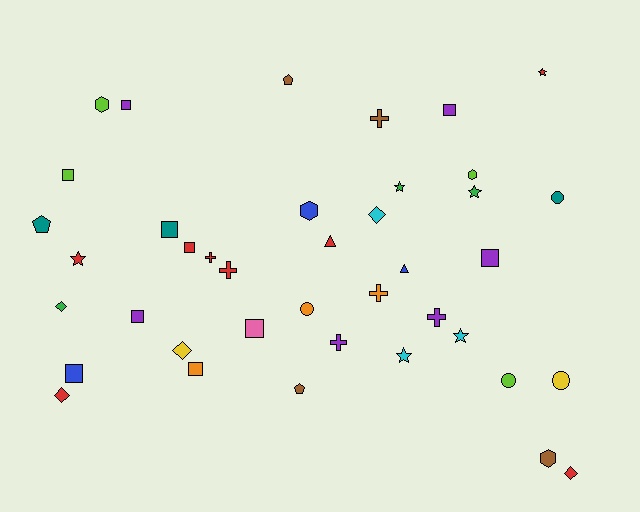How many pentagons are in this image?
There are 3 pentagons.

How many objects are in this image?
There are 40 objects.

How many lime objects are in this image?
There are 4 lime objects.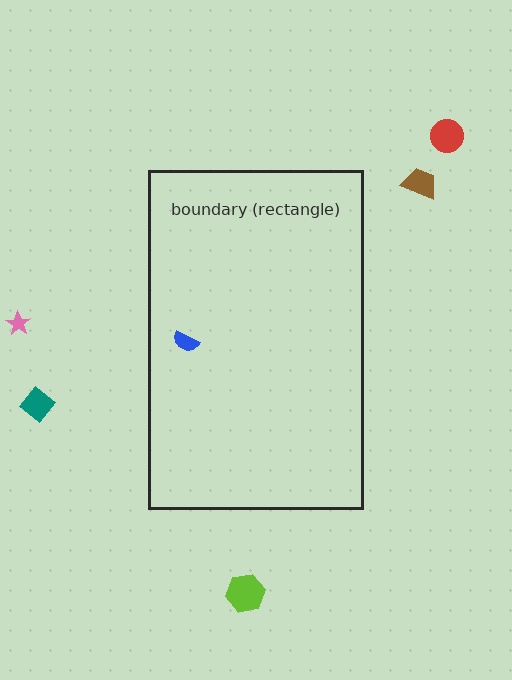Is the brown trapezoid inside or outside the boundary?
Outside.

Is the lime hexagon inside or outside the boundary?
Outside.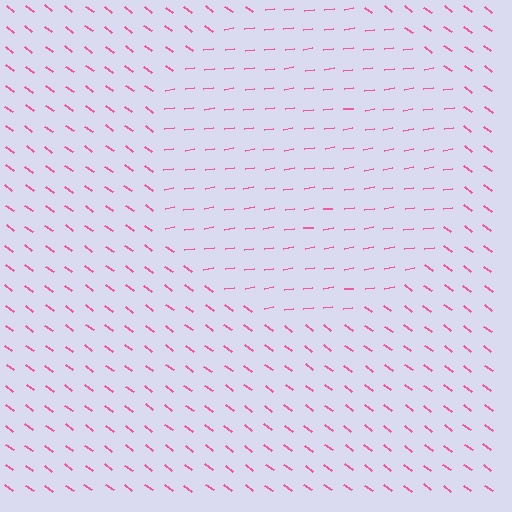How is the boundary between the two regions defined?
The boundary is defined purely by a change in line orientation (approximately 45 degrees difference). All lines are the same color and thickness.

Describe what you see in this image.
The image is filled with small pink line segments. A circle region in the image has lines oriented differently from the surrounding lines, creating a visible texture boundary.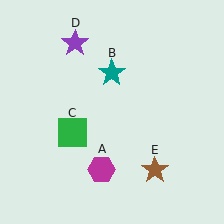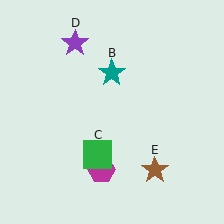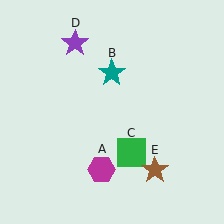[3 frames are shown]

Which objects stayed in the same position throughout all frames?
Magenta hexagon (object A) and teal star (object B) and purple star (object D) and brown star (object E) remained stationary.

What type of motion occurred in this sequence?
The green square (object C) rotated counterclockwise around the center of the scene.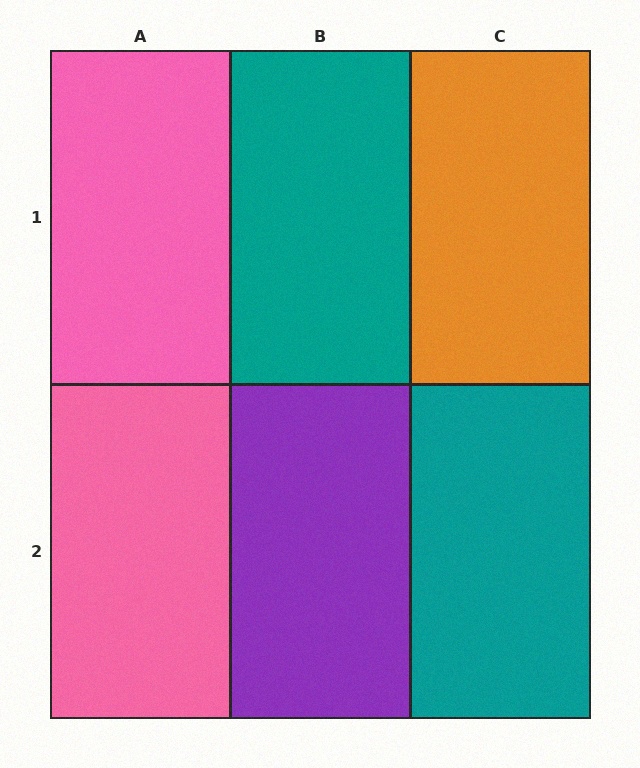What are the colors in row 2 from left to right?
Pink, purple, teal.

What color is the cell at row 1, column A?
Pink.